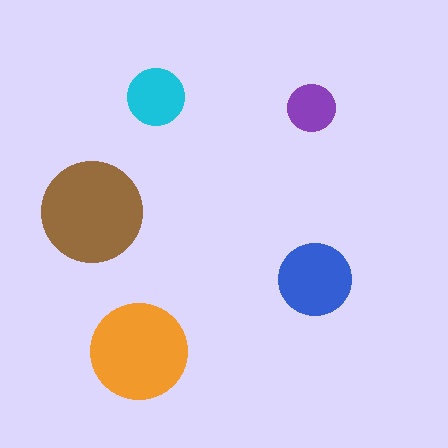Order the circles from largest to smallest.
the brown one, the orange one, the blue one, the cyan one, the purple one.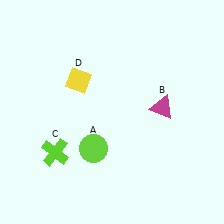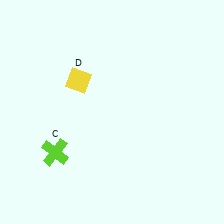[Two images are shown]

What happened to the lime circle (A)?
The lime circle (A) was removed in Image 2. It was in the bottom-left area of Image 1.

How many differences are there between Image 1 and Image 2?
There are 2 differences between the two images.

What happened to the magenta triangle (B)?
The magenta triangle (B) was removed in Image 2. It was in the top-right area of Image 1.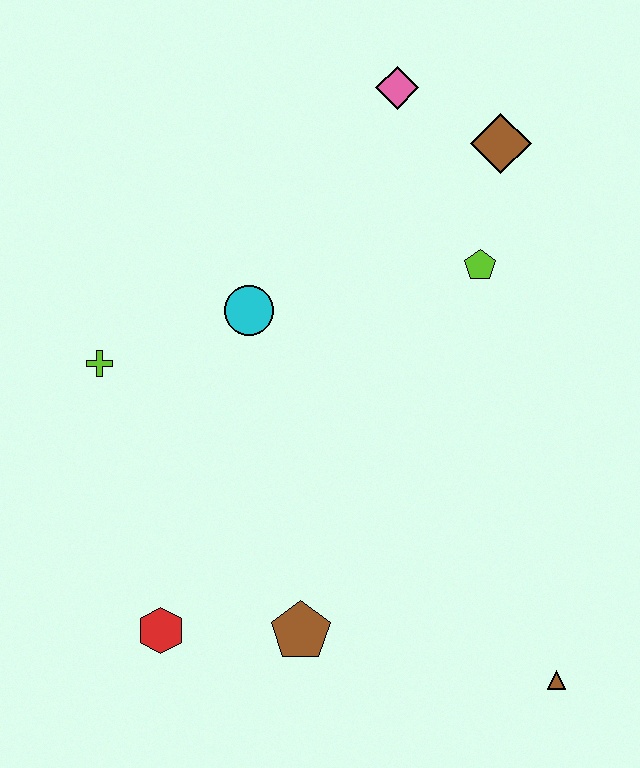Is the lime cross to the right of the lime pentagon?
No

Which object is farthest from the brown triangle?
The pink diamond is farthest from the brown triangle.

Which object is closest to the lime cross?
The cyan circle is closest to the lime cross.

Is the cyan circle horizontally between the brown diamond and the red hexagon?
Yes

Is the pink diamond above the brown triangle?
Yes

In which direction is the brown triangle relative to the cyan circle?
The brown triangle is below the cyan circle.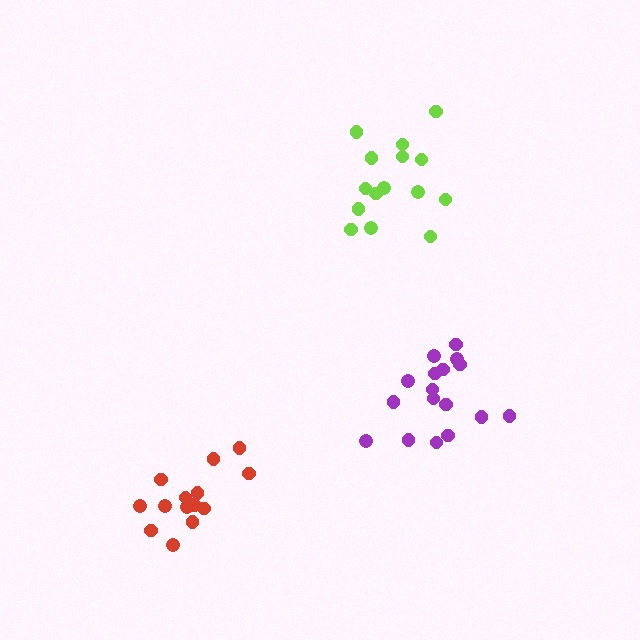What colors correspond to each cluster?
The clusters are colored: red, lime, purple.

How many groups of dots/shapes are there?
There are 3 groups.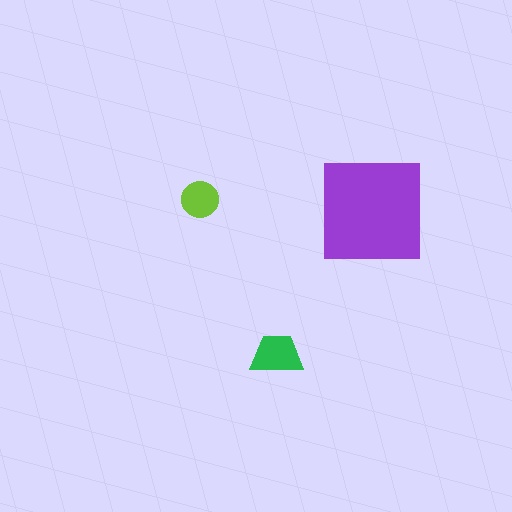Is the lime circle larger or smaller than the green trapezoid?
Smaller.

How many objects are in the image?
There are 3 objects in the image.